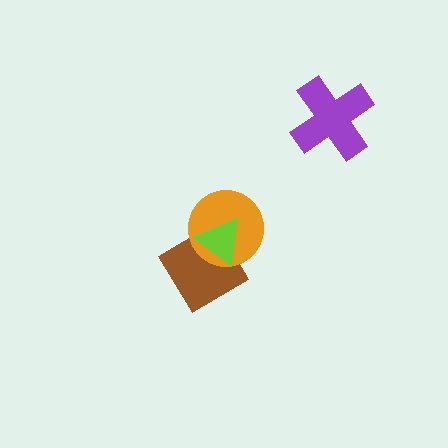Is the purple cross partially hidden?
No, no other shape covers it.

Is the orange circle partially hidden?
Yes, it is partially covered by another shape.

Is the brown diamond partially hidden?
Yes, it is partially covered by another shape.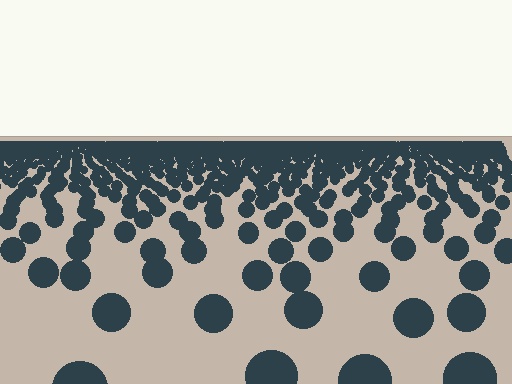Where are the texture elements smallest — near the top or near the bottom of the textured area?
Near the top.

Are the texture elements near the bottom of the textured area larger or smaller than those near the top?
Larger. Near the bottom, elements are closer to the viewer and appear at a bigger on-screen size.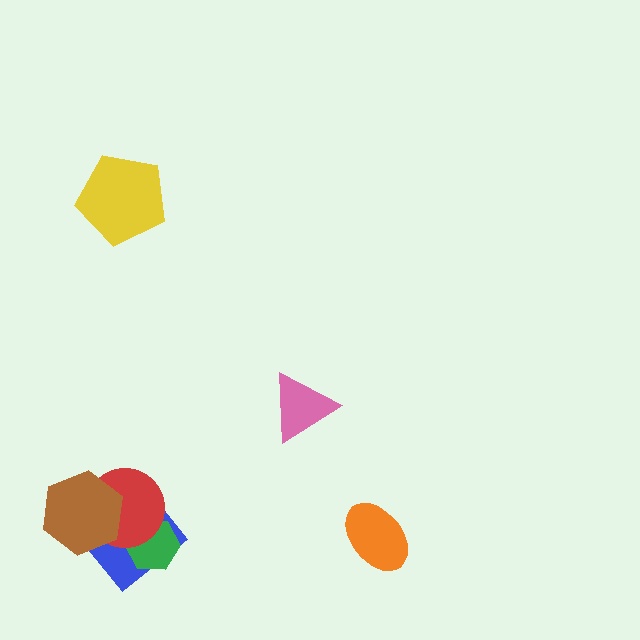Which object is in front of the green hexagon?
The red circle is in front of the green hexagon.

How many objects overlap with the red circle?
3 objects overlap with the red circle.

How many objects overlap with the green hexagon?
2 objects overlap with the green hexagon.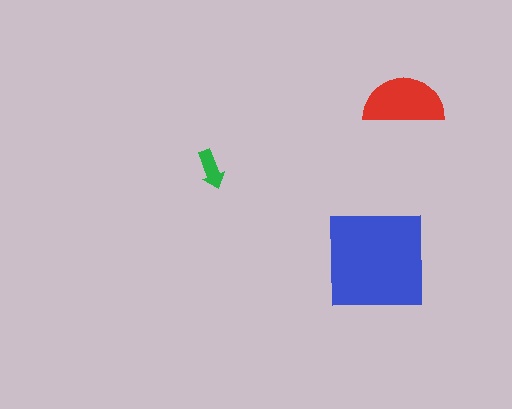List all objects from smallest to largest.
The green arrow, the red semicircle, the blue square.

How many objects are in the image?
There are 3 objects in the image.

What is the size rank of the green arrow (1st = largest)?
3rd.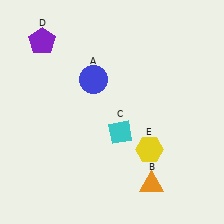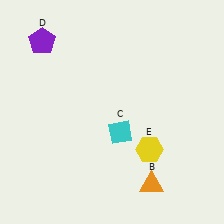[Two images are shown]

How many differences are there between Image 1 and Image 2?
There is 1 difference between the two images.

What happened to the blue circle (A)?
The blue circle (A) was removed in Image 2. It was in the top-left area of Image 1.